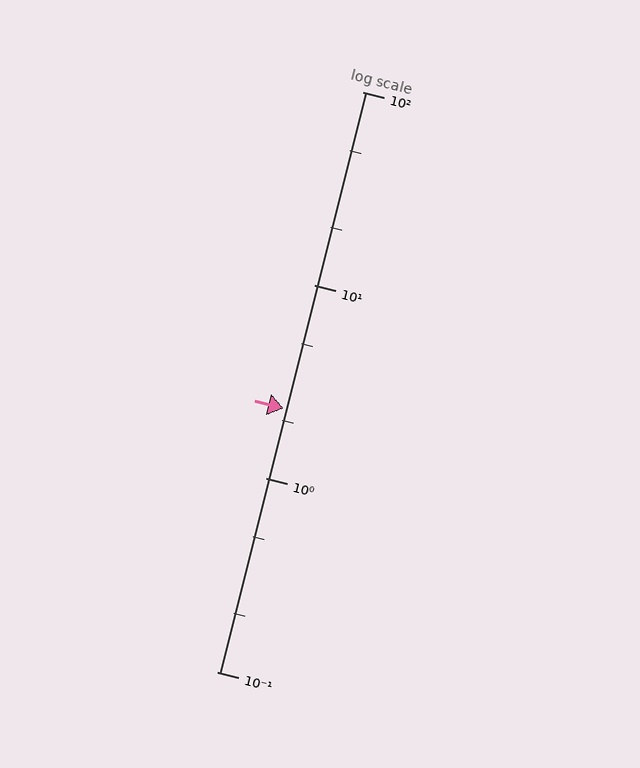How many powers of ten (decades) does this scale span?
The scale spans 3 decades, from 0.1 to 100.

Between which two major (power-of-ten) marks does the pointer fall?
The pointer is between 1 and 10.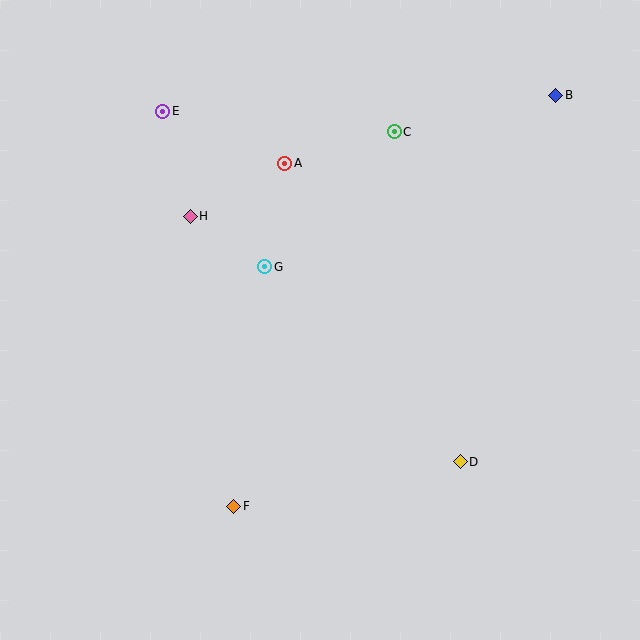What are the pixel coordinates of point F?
Point F is at (234, 506).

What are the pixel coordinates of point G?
Point G is at (265, 267).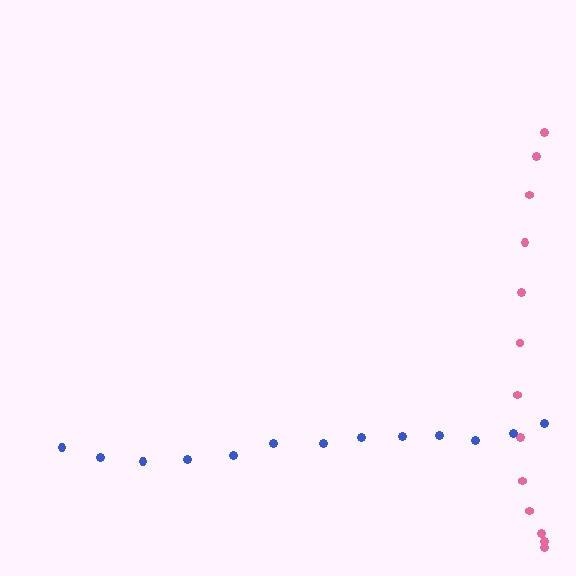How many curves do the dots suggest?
There are 2 distinct paths.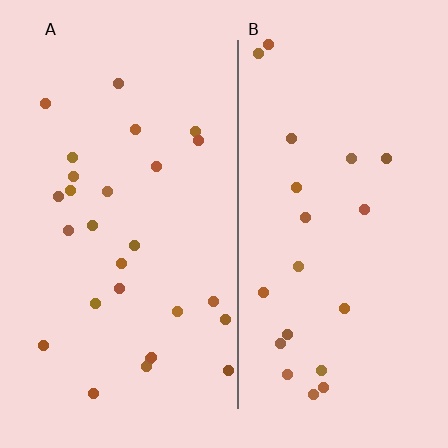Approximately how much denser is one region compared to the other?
Approximately 1.3× — region A over region B.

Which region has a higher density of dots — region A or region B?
A (the left).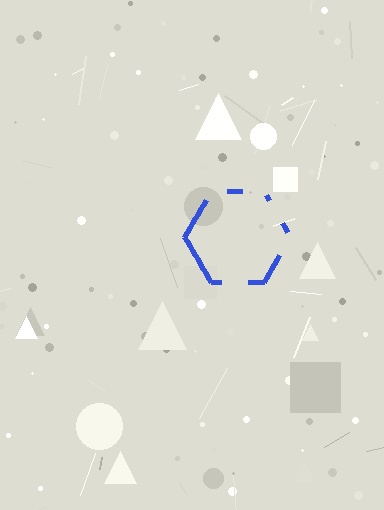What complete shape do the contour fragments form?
The contour fragments form a hexagon.